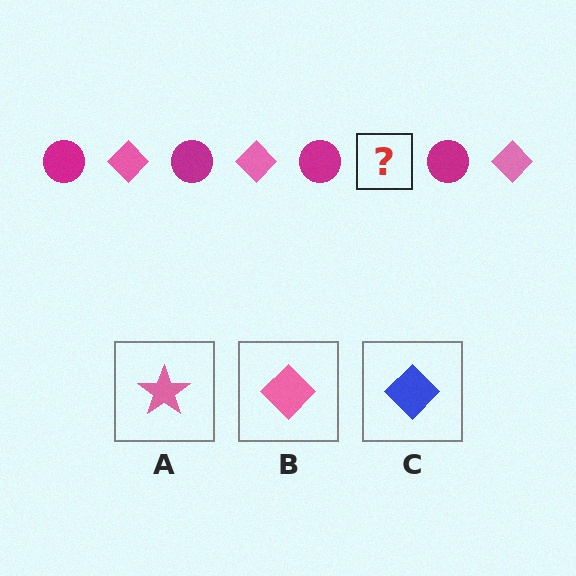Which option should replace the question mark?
Option B.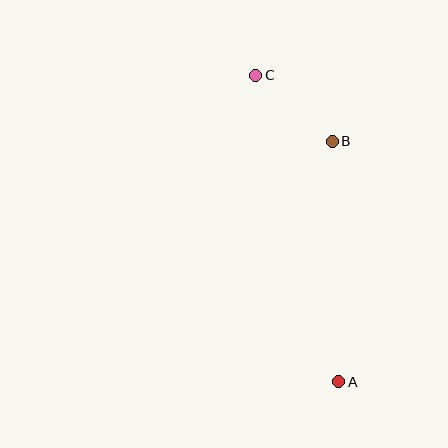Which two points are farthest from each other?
Points A and C are farthest from each other.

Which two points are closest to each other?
Points B and C are closest to each other.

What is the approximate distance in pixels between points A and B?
The distance between A and B is approximately 241 pixels.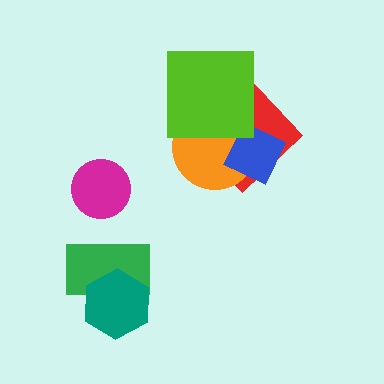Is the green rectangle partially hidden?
Yes, it is partially covered by another shape.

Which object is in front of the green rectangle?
The teal hexagon is in front of the green rectangle.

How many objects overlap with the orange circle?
3 objects overlap with the orange circle.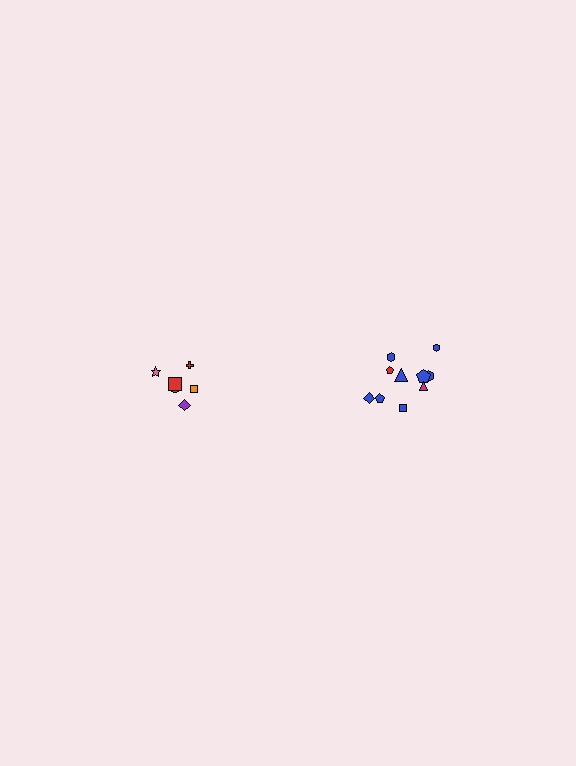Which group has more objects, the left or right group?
The right group.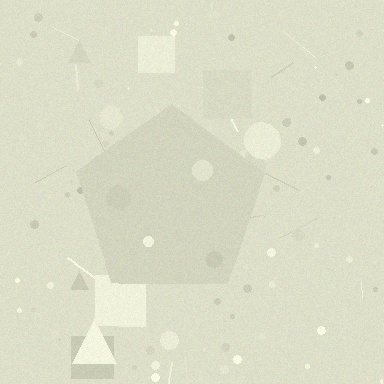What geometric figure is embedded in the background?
A pentagon is embedded in the background.